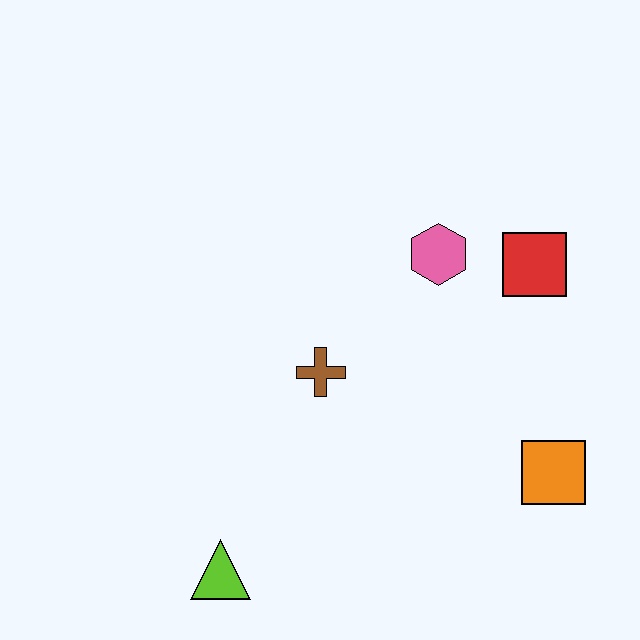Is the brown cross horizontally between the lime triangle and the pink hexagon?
Yes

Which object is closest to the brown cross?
The pink hexagon is closest to the brown cross.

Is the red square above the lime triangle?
Yes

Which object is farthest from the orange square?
The lime triangle is farthest from the orange square.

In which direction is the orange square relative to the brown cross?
The orange square is to the right of the brown cross.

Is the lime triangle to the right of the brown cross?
No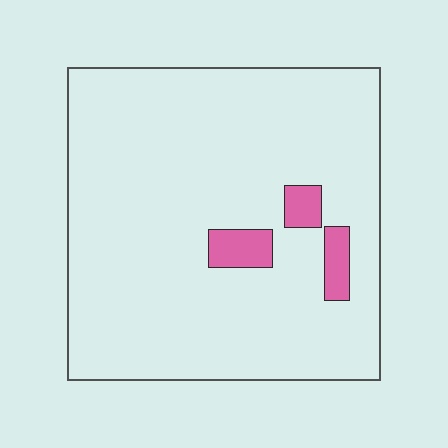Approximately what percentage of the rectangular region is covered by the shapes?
Approximately 5%.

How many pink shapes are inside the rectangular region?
3.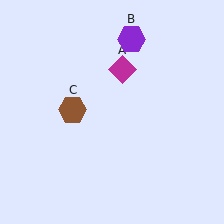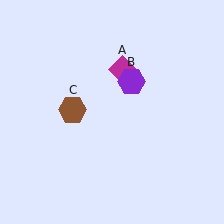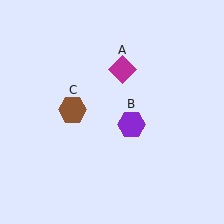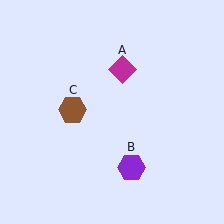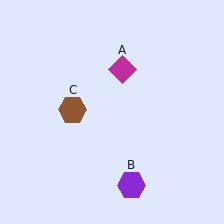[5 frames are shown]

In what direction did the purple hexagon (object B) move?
The purple hexagon (object B) moved down.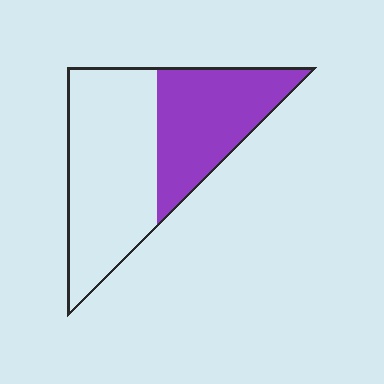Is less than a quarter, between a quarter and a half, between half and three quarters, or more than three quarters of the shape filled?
Between a quarter and a half.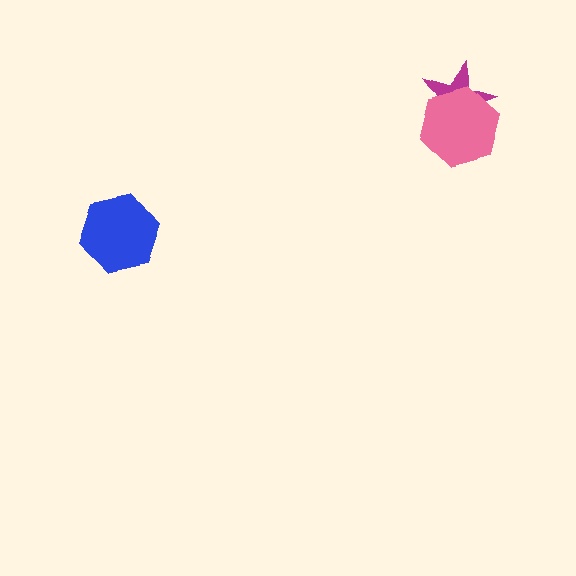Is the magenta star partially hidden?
Yes, it is partially covered by another shape.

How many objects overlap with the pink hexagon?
1 object overlaps with the pink hexagon.